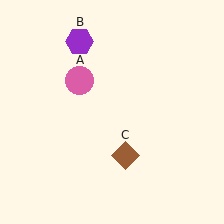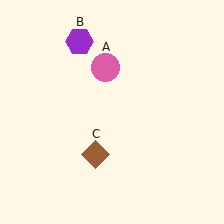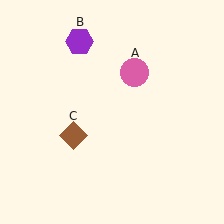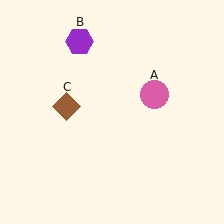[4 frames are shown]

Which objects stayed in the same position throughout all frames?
Purple hexagon (object B) remained stationary.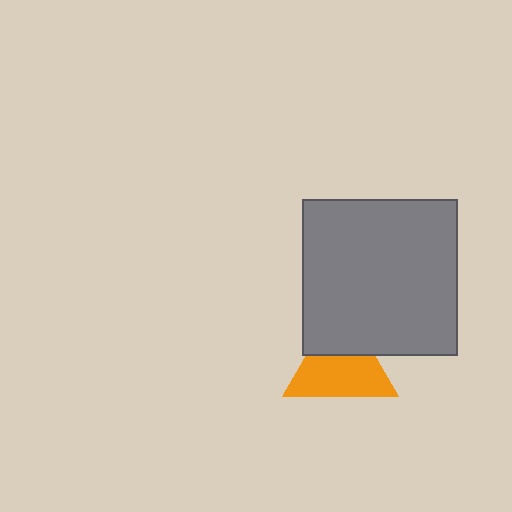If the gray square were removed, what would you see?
You would see the complete orange triangle.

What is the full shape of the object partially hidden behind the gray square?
The partially hidden object is an orange triangle.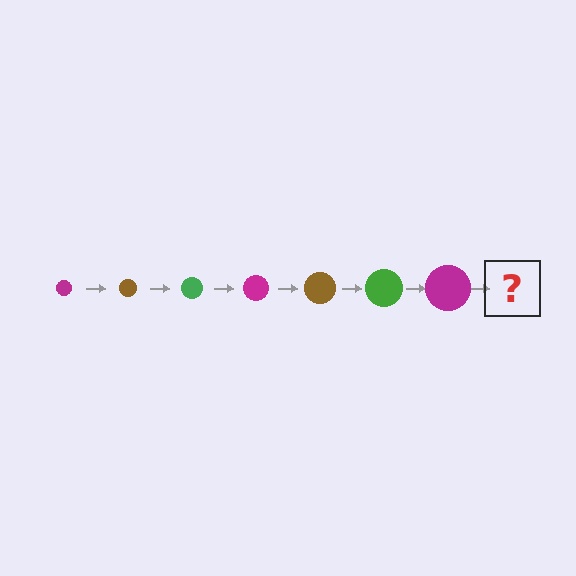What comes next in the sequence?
The next element should be a brown circle, larger than the previous one.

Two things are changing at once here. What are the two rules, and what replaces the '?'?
The two rules are that the circle grows larger each step and the color cycles through magenta, brown, and green. The '?' should be a brown circle, larger than the previous one.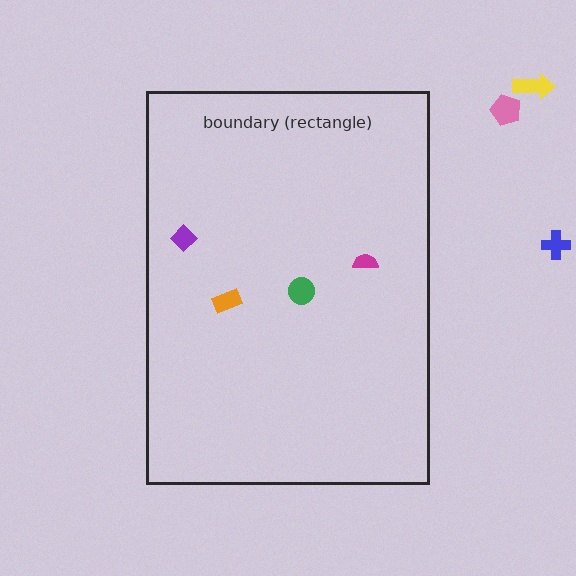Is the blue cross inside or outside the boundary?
Outside.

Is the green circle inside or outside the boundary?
Inside.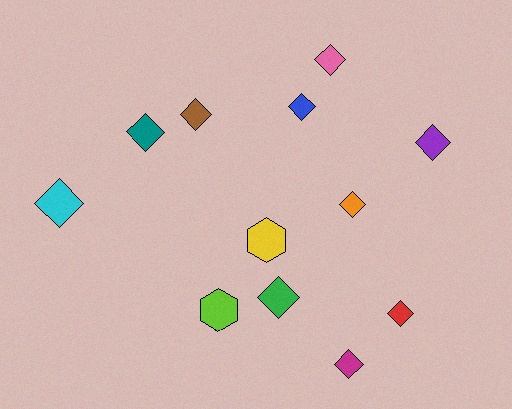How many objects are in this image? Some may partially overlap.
There are 12 objects.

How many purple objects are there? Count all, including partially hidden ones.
There is 1 purple object.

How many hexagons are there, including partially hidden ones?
There are 2 hexagons.